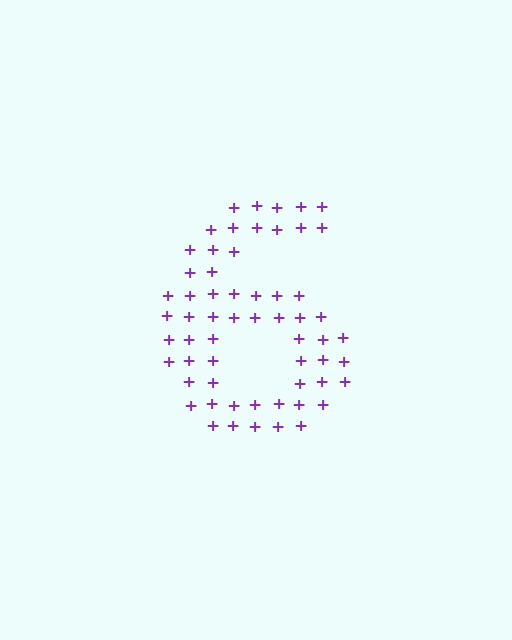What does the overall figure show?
The overall figure shows the digit 6.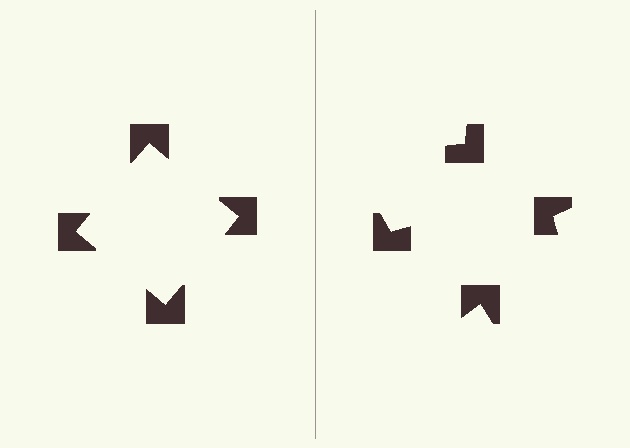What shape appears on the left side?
An illusory square.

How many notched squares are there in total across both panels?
8 — 4 on each side.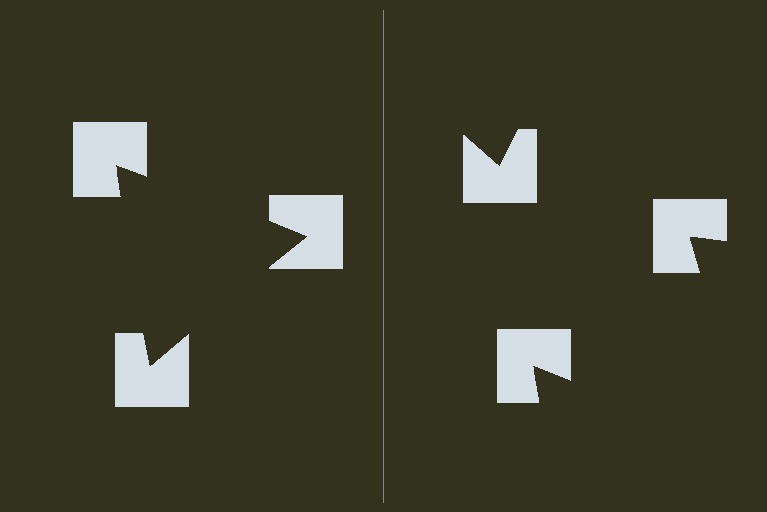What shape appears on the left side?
An illusory triangle.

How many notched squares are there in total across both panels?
6 — 3 on each side.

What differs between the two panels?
The notched squares are positioned identically on both sides; only the wedge orientations differ. On the left they align to a triangle; on the right they are misaligned.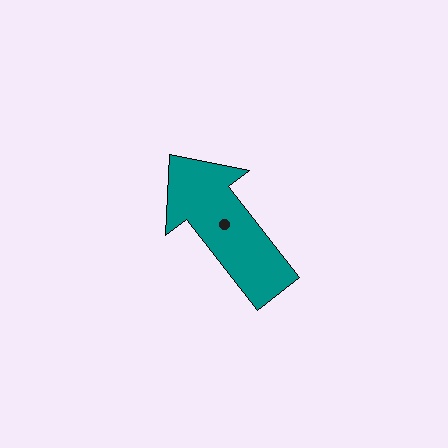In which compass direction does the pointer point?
Northwest.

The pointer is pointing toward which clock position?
Roughly 11 o'clock.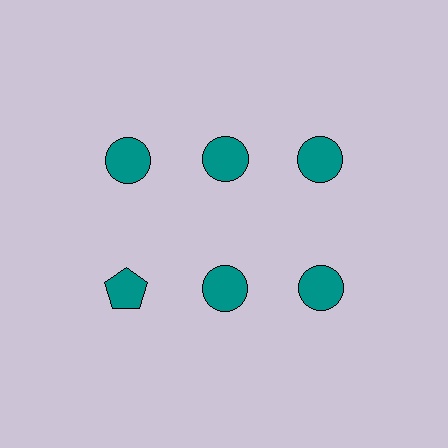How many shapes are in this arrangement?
There are 6 shapes arranged in a grid pattern.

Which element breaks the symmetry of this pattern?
The teal pentagon in the second row, leftmost column breaks the symmetry. All other shapes are teal circles.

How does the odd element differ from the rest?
It has a different shape: pentagon instead of circle.